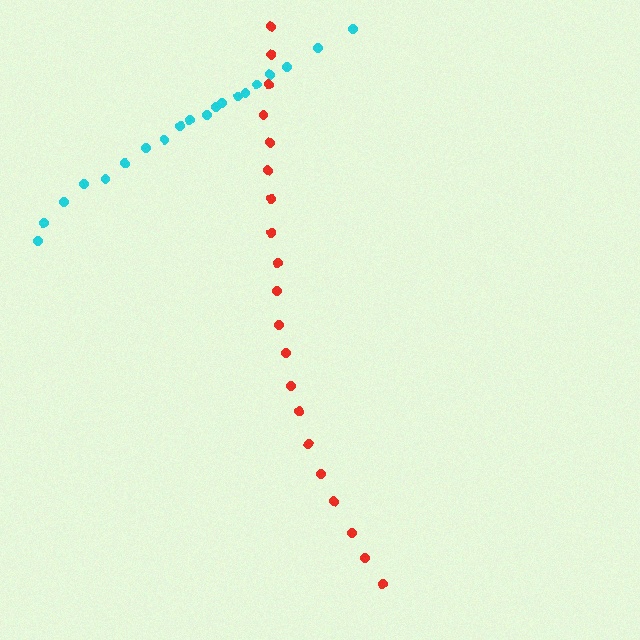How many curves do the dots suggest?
There are 2 distinct paths.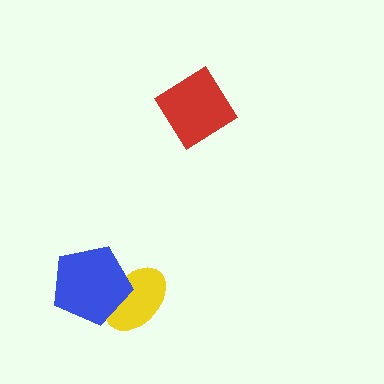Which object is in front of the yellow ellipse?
The blue pentagon is in front of the yellow ellipse.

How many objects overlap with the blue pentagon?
1 object overlaps with the blue pentagon.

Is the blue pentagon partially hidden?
No, no other shape covers it.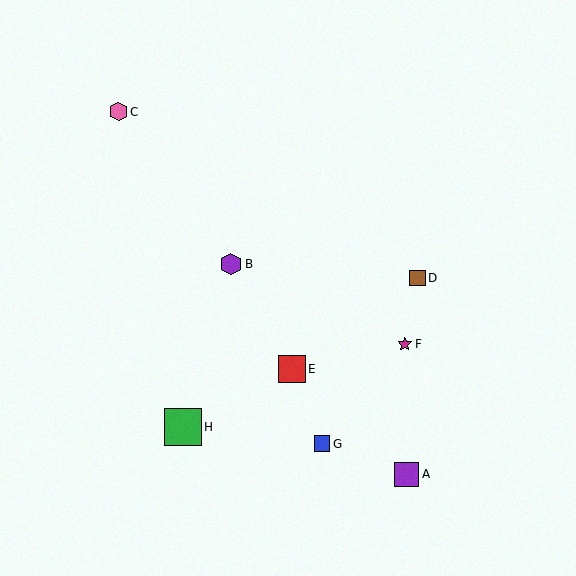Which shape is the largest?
The green square (labeled H) is the largest.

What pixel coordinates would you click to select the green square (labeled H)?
Click at (183, 427) to select the green square H.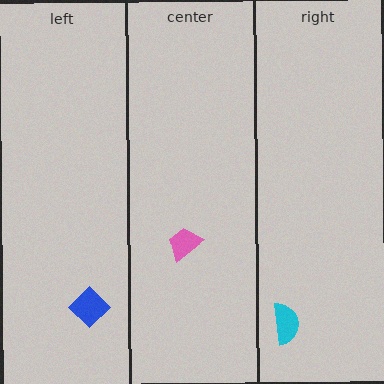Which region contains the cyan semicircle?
The right region.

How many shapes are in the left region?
1.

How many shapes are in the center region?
1.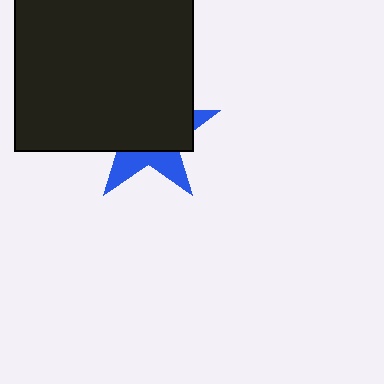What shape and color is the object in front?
The object in front is a black rectangle.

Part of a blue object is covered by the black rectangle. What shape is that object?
It is a star.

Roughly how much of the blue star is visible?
A small part of it is visible (roughly 33%).